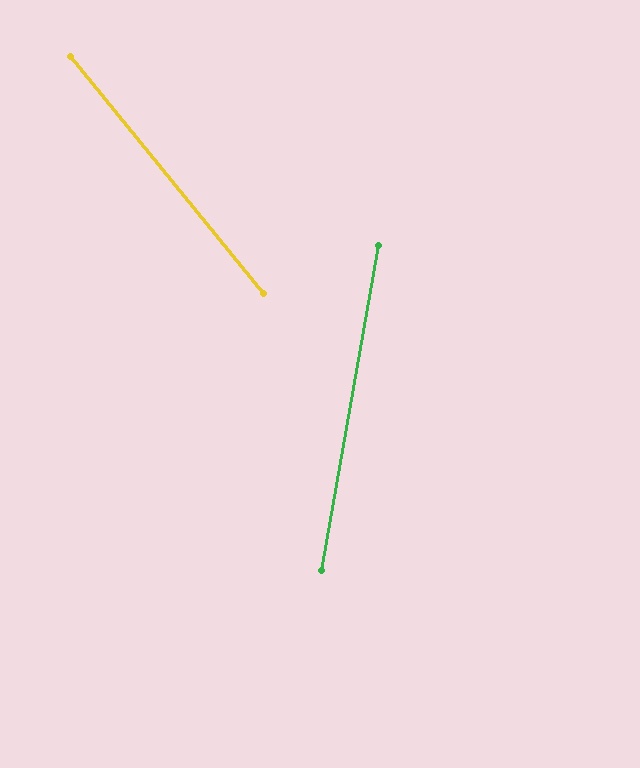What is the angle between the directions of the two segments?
Approximately 49 degrees.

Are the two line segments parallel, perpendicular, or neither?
Neither parallel nor perpendicular — they differ by about 49°.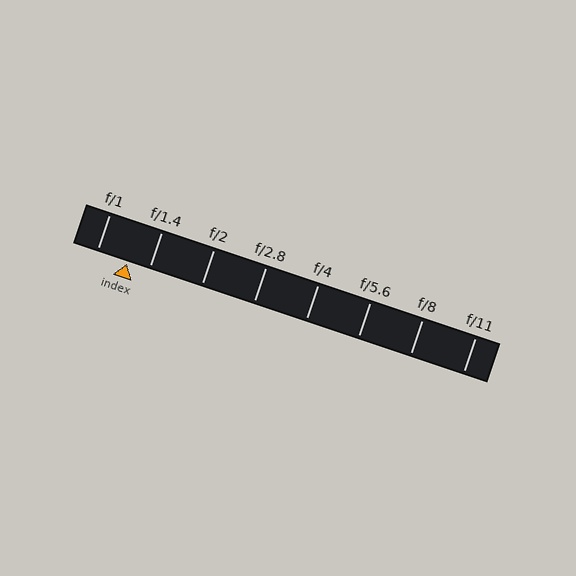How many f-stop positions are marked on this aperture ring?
There are 8 f-stop positions marked.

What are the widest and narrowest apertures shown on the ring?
The widest aperture shown is f/1 and the narrowest is f/11.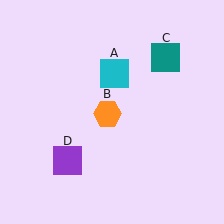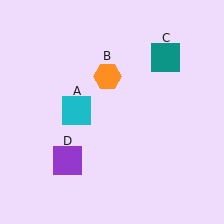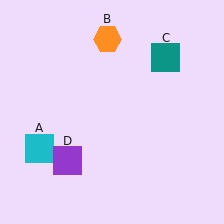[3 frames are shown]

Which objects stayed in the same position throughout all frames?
Teal square (object C) and purple square (object D) remained stationary.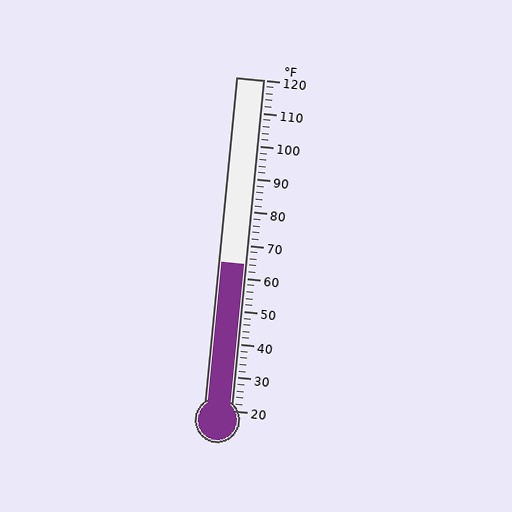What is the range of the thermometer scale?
The thermometer scale ranges from 20°F to 120°F.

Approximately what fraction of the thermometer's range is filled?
The thermometer is filled to approximately 45% of its range.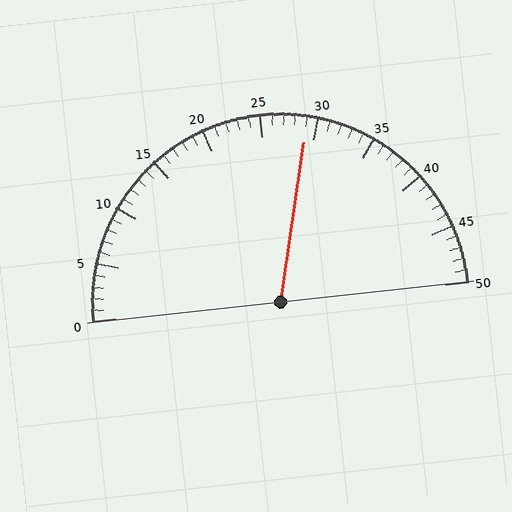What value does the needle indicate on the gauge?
The needle indicates approximately 29.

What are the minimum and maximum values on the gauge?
The gauge ranges from 0 to 50.